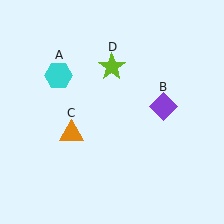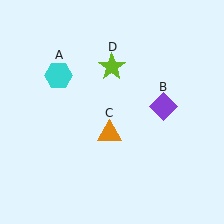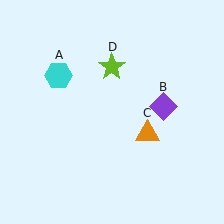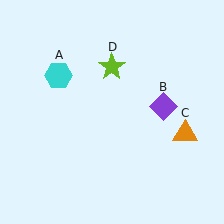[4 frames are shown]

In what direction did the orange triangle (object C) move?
The orange triangle (object C) moved right.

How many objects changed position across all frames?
1 object changed position: orange triangle (object C).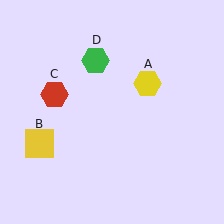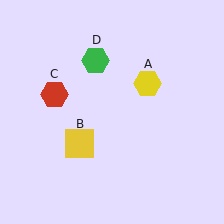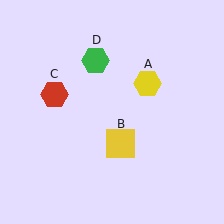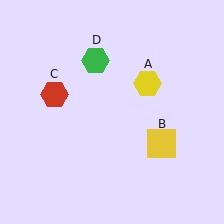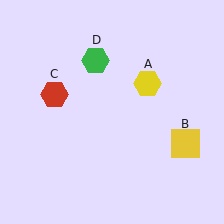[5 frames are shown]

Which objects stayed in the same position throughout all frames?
Yellow hexagon (object A) and red hexagon (object C) and green hexagon (object D) remained stationary.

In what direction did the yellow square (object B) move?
The yellow square (object B) moved right.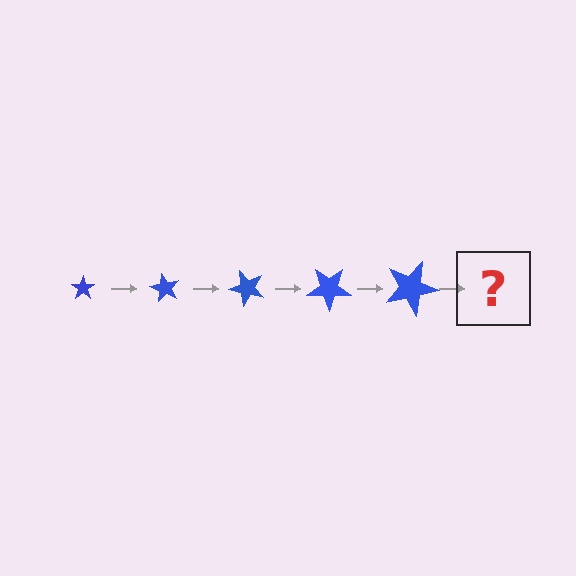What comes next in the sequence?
The next element should be a star, larger than the previous one and rotated 300 degrees from the start.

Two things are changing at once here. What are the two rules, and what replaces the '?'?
The two rules are that the star grows larger each step and it rotates 60 degrees each step. The '?' should be a star, larger than the previous one and rotated 300 degrees from the start.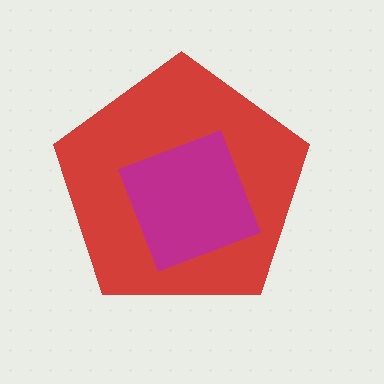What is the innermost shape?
The magenta diamond.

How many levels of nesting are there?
2.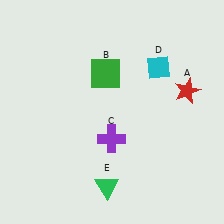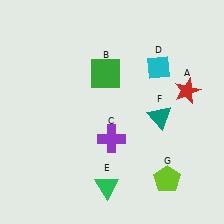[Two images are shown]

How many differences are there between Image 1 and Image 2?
There are 2 differences between the two images.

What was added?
A teal triangle (F), a lime pentagon (G) were added in Image 2.